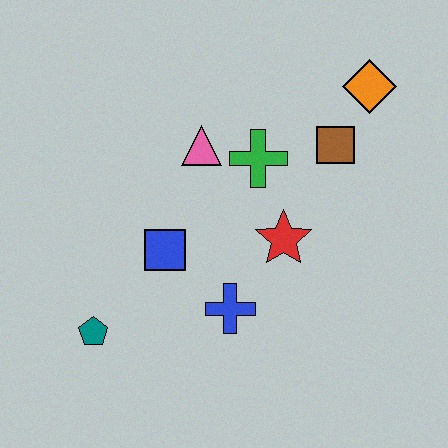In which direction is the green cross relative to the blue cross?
The green cross is above the blue cross.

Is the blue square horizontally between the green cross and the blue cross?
No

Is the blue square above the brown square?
No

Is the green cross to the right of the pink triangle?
Yes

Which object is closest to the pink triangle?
The green cross is closest to the pink triangle.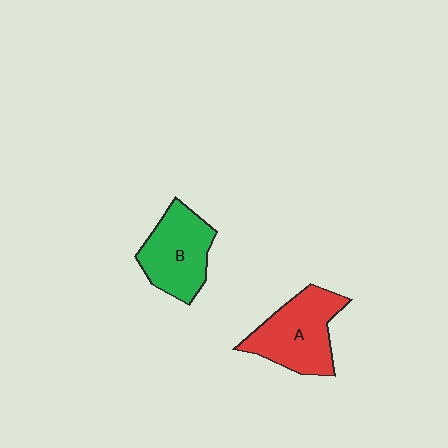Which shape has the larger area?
Shape A (red).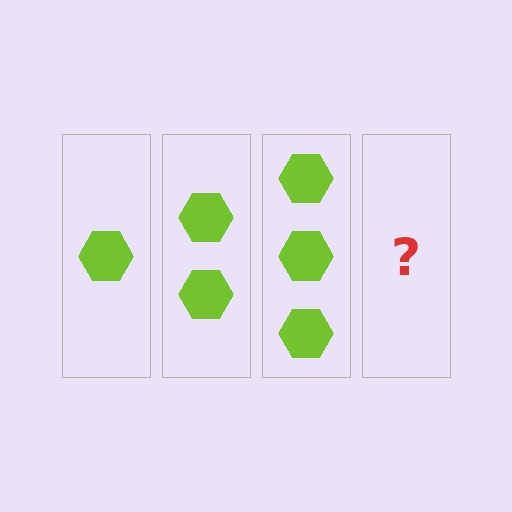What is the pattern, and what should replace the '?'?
The pattern is that each step adds one more hexagon. The '?' should be 4 hexagons.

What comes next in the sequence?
The next element should be 4 hexagons.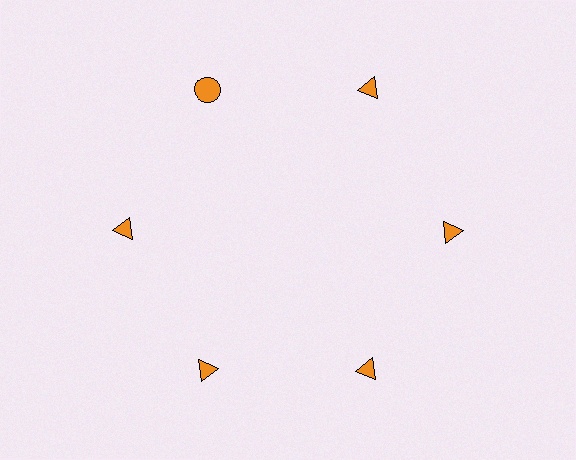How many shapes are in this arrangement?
There are 6 shapes arranged in a ring pattern.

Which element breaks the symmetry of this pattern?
The orange circle at roughly the 11 o'clock position breaks the symmetry. All other shapes are orange triangles.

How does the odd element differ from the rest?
It has a different shape: circle instead of triangle.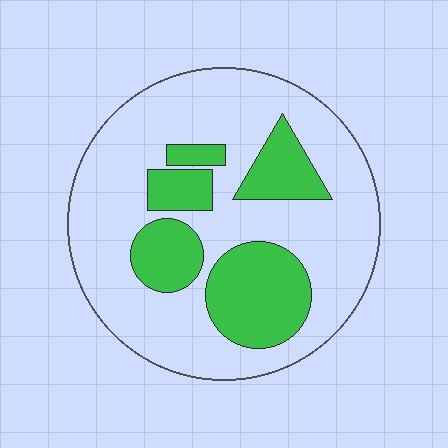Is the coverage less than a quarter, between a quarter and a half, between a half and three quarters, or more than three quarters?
Between a quarter and a half.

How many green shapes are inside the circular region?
5.